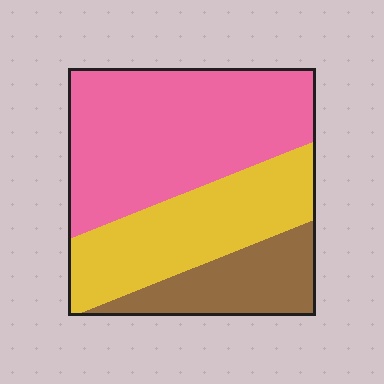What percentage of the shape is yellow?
Yellow takes up about one third (1/3) of the shape.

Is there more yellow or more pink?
Pink.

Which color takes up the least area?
Brown, at roughly 20%.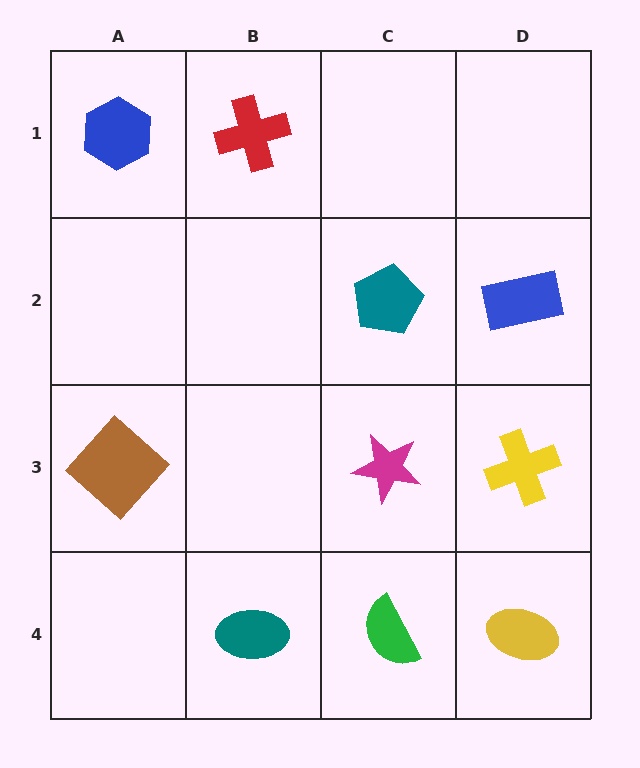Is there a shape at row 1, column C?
No, that cell is empty.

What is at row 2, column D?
A blue rectangle.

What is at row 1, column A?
A blue hexagon.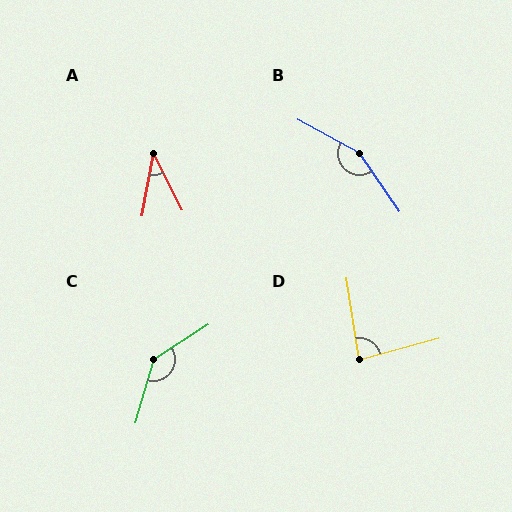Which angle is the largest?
B, at approximately 153 degrees.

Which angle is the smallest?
A, at approximately 37 degrees.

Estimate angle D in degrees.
Approximately 83 degrees.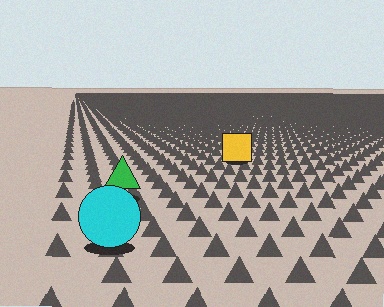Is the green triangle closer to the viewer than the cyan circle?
No. The cyan circle is closer — you can tell from the texture gradient: the ground texture is coarser near it.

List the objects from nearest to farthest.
From nearest to farthest: the cyan circle, the green triangle, the yellow square.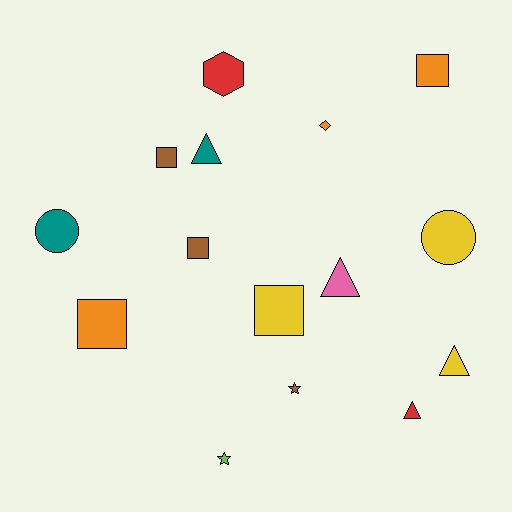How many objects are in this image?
There are 15 objects.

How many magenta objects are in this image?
There are no magenta objects.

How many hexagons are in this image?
There is 1 hexagon.